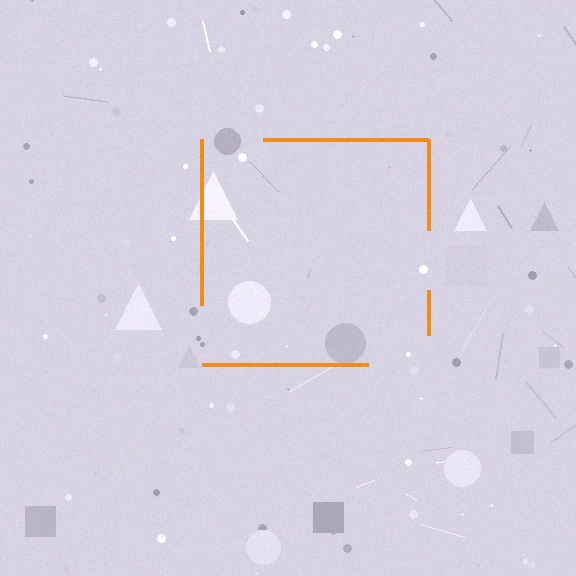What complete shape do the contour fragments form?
The contour fragments form a square.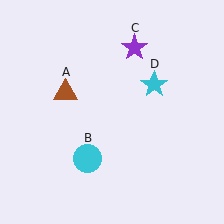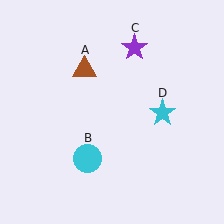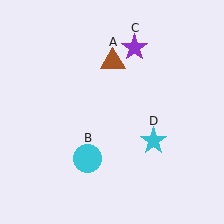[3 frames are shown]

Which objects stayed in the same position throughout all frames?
Cyan circle (object B) and purple star (object C) remained stationary.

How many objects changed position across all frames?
2 objects changed position: brown triangle (object A), cyan star (object D).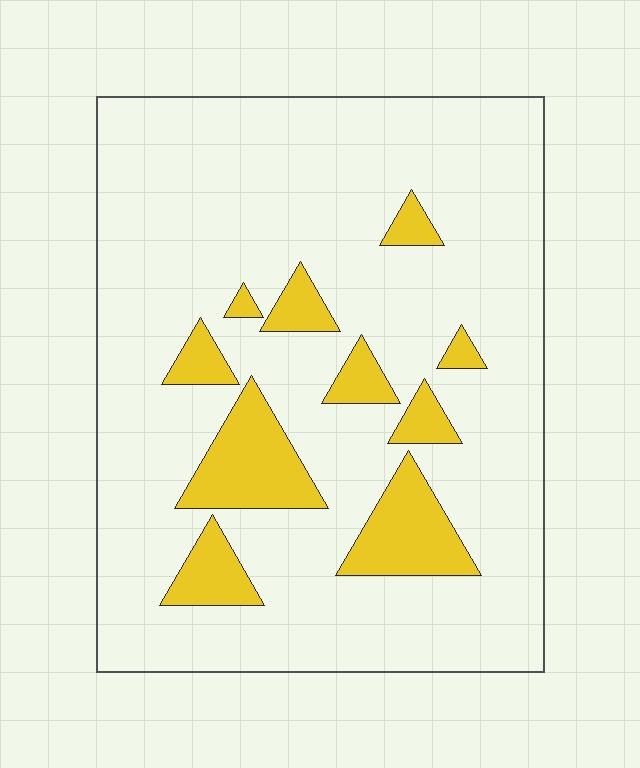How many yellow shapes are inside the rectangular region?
10.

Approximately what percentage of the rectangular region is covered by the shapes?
Approximately 15%.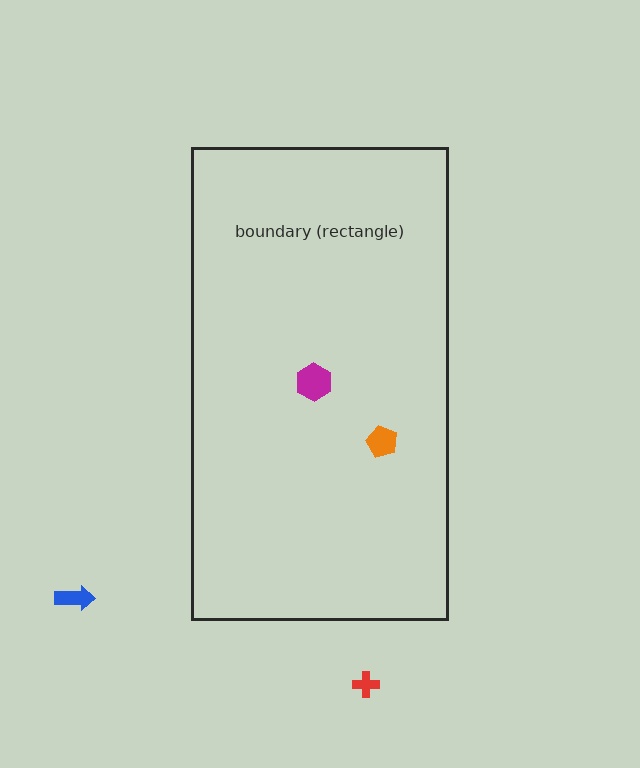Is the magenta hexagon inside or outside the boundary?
Inside.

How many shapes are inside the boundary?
2 inside, 2 outside.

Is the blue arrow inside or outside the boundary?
Outside.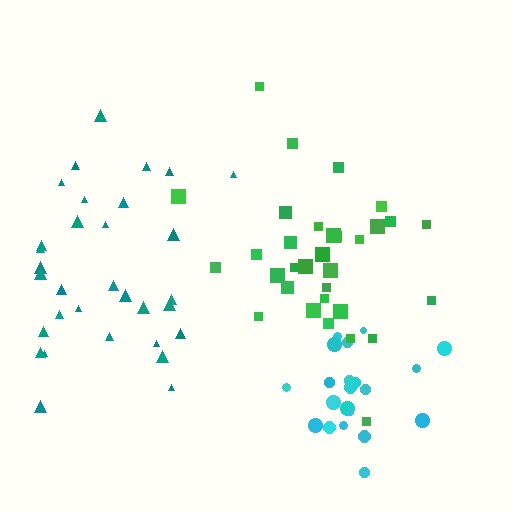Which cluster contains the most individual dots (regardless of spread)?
Teal (32).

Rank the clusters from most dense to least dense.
cyan, green, teal.